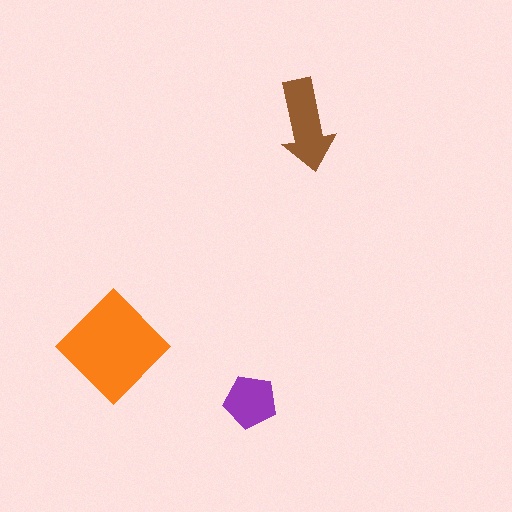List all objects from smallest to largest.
The purple pentagon, the brown arrow, the orange diamond.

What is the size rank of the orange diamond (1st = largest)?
1st.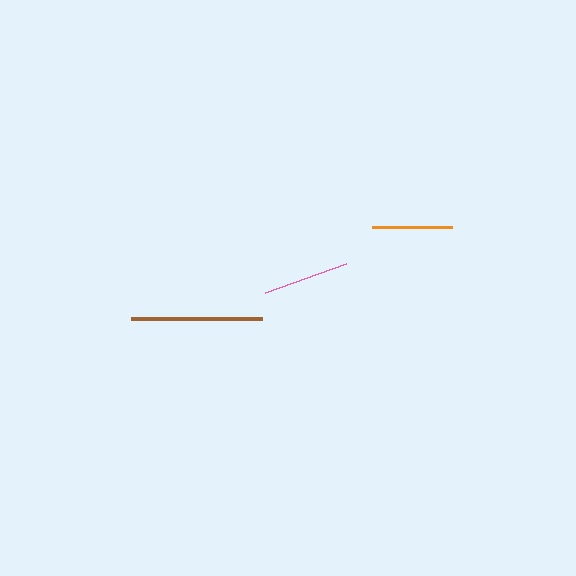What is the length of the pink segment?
The pink segment is approximately 85 pixels long.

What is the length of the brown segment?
The brown segment is approximately 130 pixels long.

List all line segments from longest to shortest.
From longest to shortest: brown, pink, orange.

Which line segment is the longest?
The brown line is the longest at approximately 130 pixels.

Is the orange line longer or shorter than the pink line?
The pink line is longer than the orange line.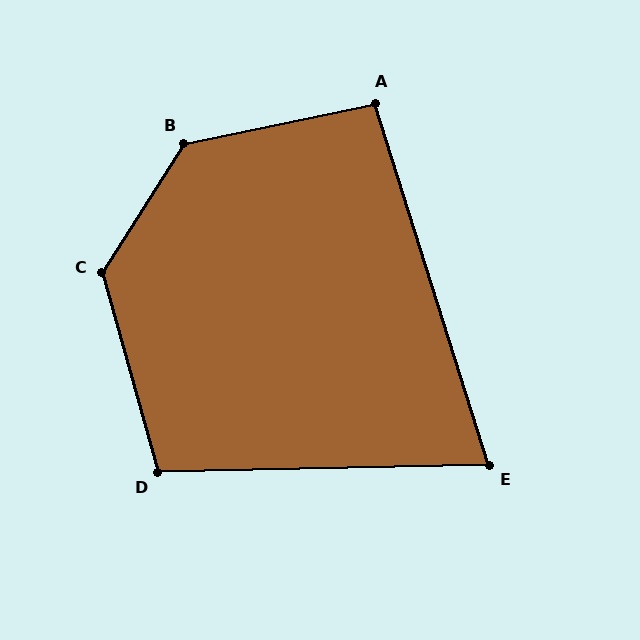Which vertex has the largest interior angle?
B, at approximately 134 degrees.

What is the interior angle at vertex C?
Approximately 132 degrees (obtuse).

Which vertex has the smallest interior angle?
E, at approximately 74 degrees.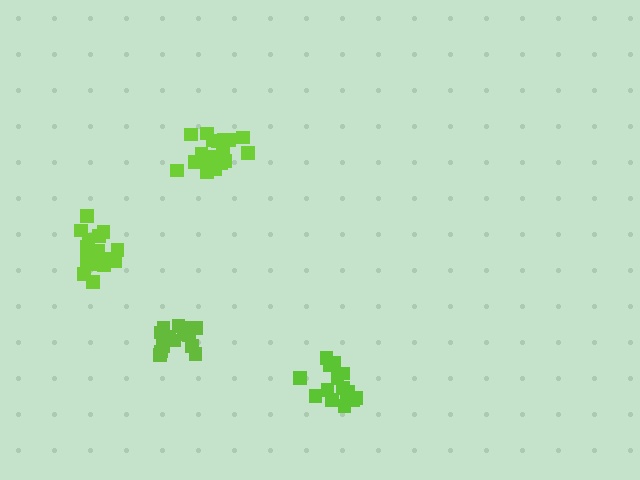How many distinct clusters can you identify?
There are 4 distinct clusters.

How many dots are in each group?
Group 1: 15 dots, Group 2: 19 dots, Group 3: 19 dots, Group 4: 15 dots (68 total).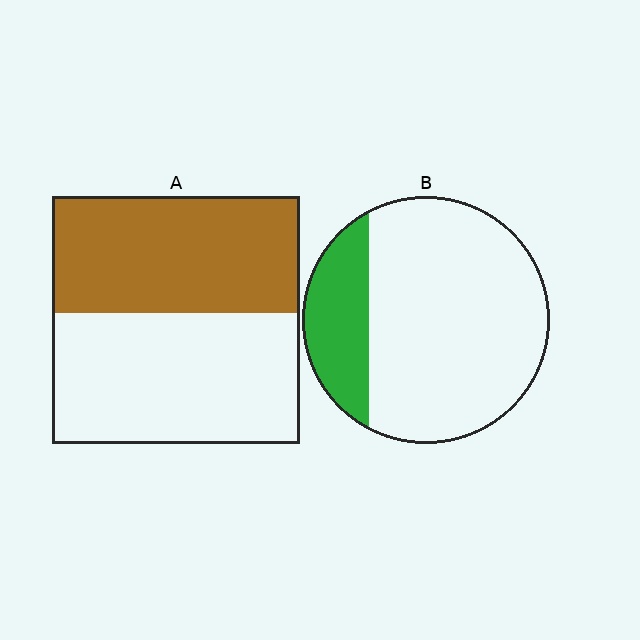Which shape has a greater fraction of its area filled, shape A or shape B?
Shape A.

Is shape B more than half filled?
No.